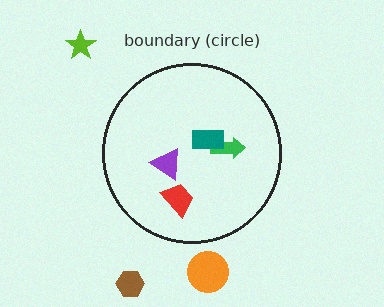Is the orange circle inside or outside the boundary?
Outside.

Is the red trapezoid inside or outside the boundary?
Inside.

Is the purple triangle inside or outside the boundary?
Inside.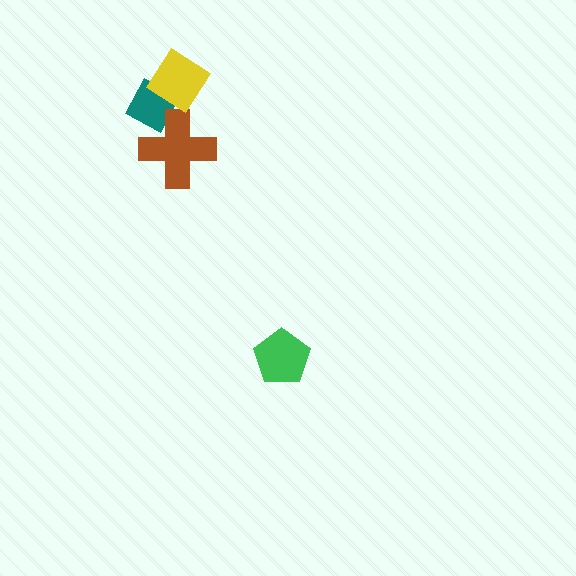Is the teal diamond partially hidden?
Yes, it is partially covered by another shape.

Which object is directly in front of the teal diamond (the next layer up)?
The brown cross is directly in front of the teal diamond.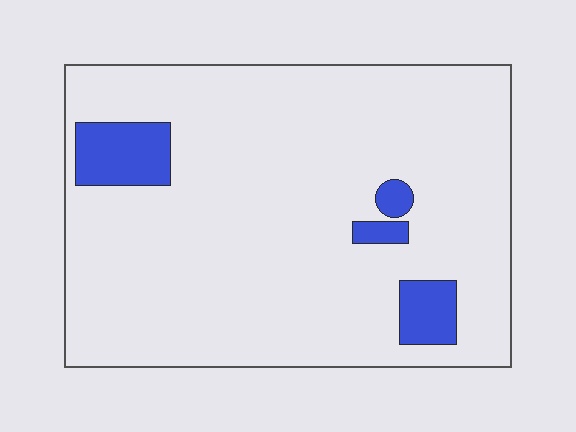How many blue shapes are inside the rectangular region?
4.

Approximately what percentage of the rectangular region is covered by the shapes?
Approximately 10%.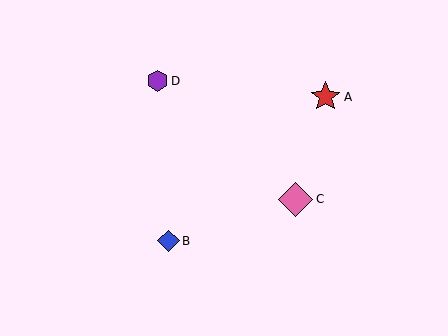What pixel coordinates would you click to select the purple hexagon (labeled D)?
Click at (158, 81) to select the purple hexagon D.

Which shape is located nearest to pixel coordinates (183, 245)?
The blue diamond (labeled B) at (169, 241) is nearest to that location.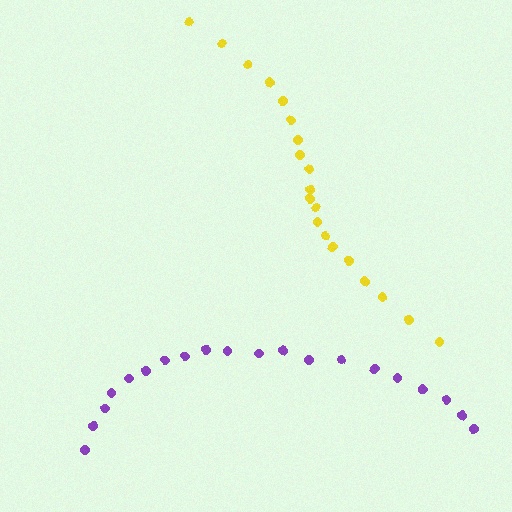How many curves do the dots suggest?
There are 2 distinct paths.